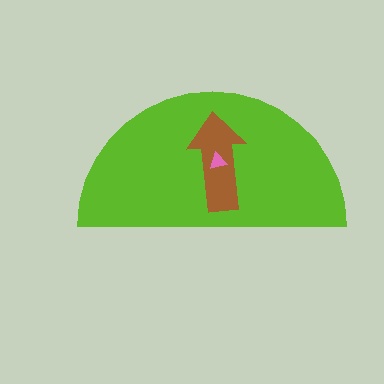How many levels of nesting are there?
3.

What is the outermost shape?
The lime semicircle.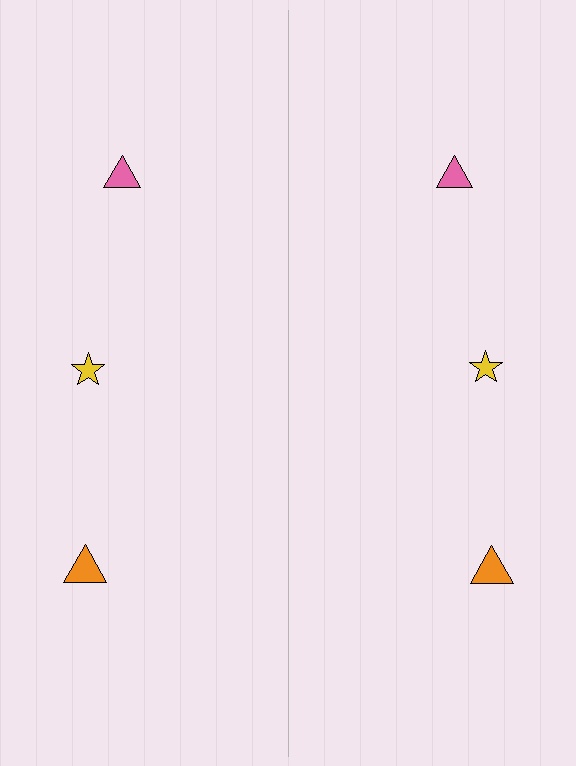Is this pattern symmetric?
Yes, this pattern has bilateral (reflection) symmetry.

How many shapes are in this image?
There are 6 shapes in this image.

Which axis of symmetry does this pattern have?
The pattern has a vertical axis of symmetry running through the center of the image.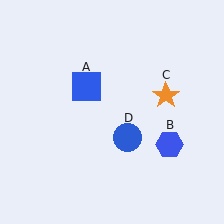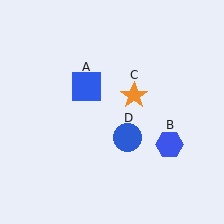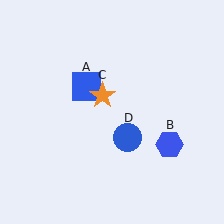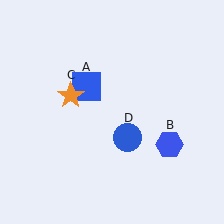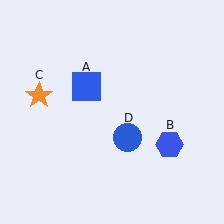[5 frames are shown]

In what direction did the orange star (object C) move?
The orange star (object C) moved left.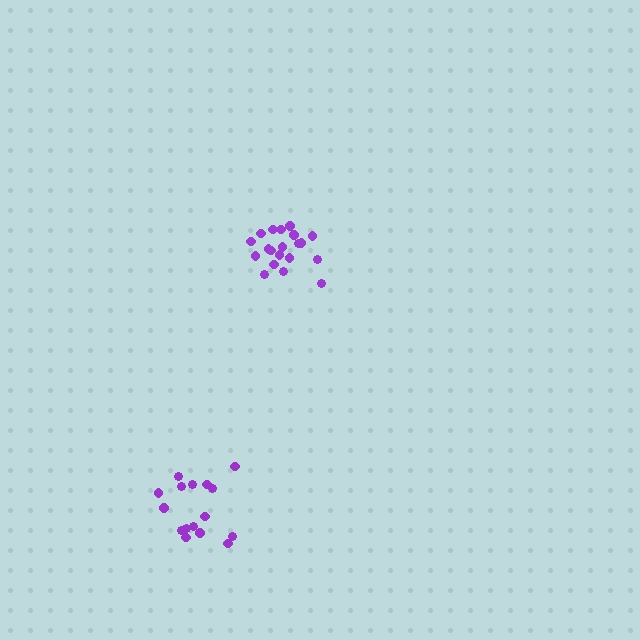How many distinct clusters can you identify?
There are 2 distinct clusters.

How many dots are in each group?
Group 1: 20 dots, Group 2: 16 dots (36 total).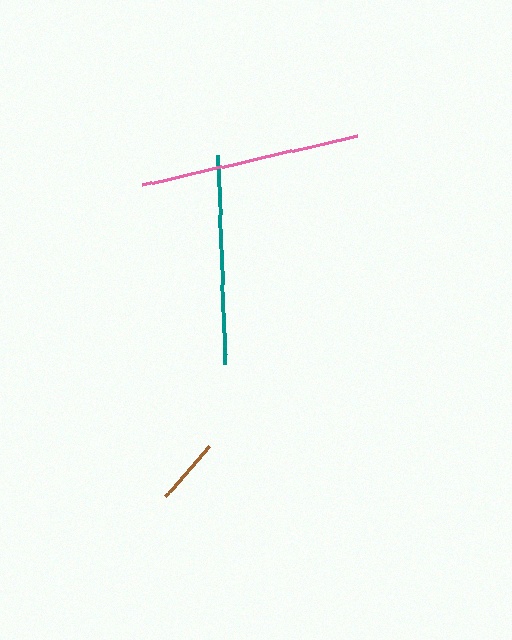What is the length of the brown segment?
The brown segment is approximately 66 pixels long.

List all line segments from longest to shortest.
From longest to shortest: pink, teal, brown.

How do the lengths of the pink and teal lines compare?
The pink and teal lines are approximately the same length.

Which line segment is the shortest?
The brown line is the shortest at approximately 66 pixels.